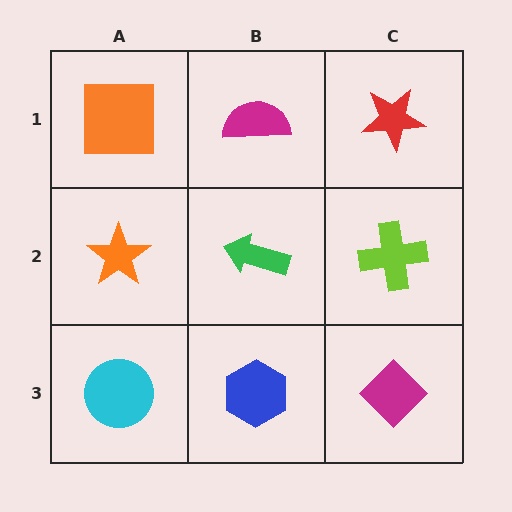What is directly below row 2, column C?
A magenta diamond.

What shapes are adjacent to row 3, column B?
A green arrow (row 2, column B), a cyan circle (row 3, column A), a magenta diamond (row 3, column C).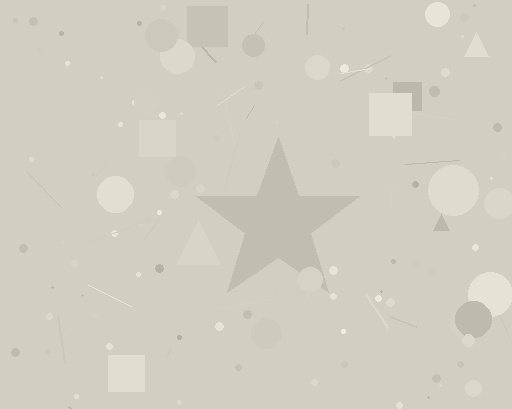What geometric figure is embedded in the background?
A star is embedded in the background.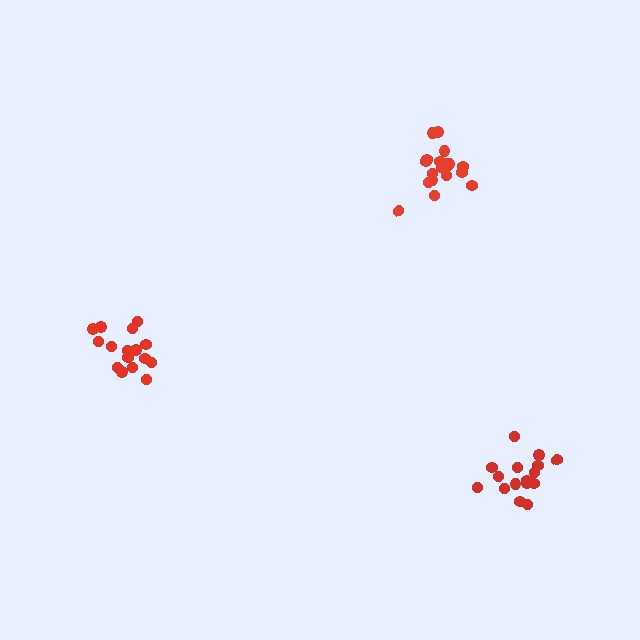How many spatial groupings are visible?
There are 3 spatial groupings.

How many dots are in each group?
Group 1: 20 dots, Group 2: 16 dots, Group 3: 16 dots (52 total).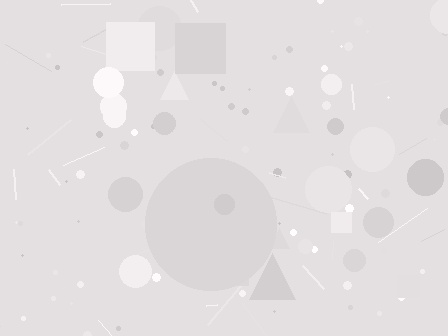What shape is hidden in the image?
A circle is hidden in the image.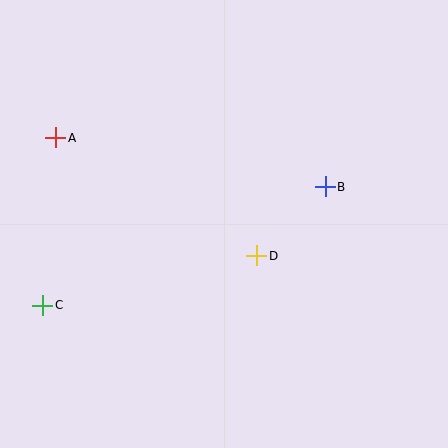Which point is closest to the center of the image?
Point D at (257, 256) is closest to the center.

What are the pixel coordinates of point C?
Point C is at (43, 305).